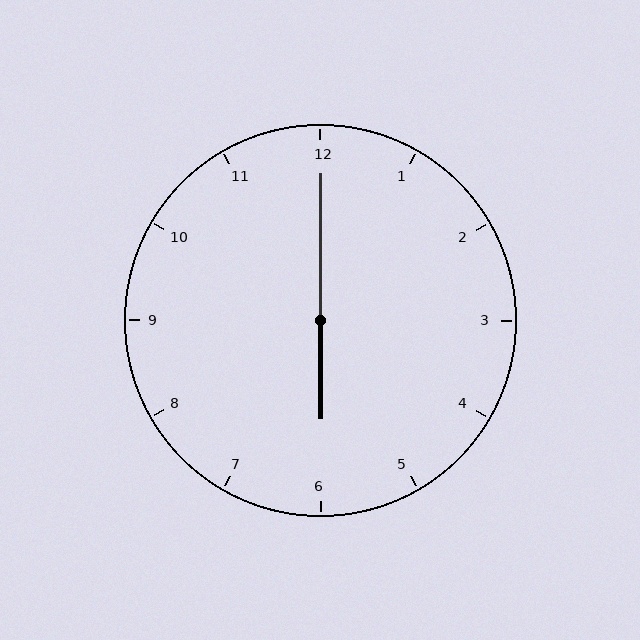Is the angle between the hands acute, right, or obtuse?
It is obtuse.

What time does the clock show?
6:00.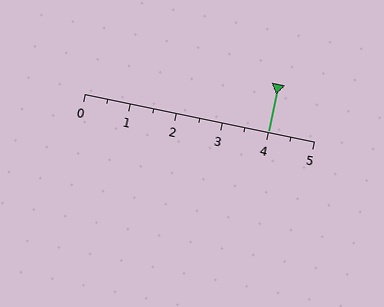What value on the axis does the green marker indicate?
The marker indicates approximately 4.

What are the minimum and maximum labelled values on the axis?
The axis runs from 0 to 5.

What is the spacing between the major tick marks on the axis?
The major ticks are spaced 1 apart.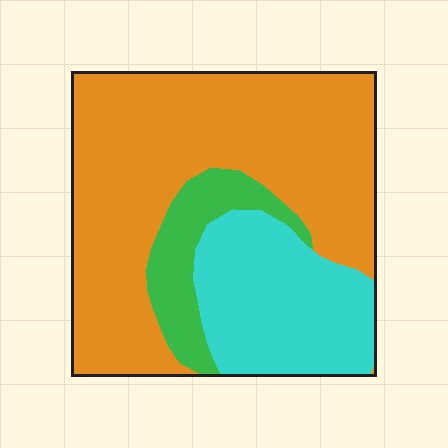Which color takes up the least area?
Green, at roughly 10%.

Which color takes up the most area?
Orange, at roughly 60%.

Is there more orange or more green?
Orange.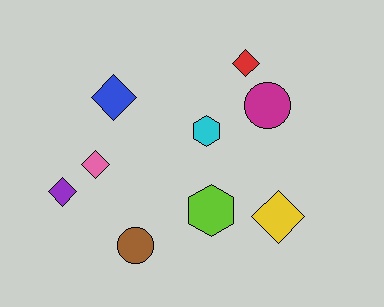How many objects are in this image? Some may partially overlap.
There are 9 objects.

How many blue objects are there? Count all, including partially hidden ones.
There is 1 blue object.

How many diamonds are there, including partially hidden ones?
There are 5 diamonds.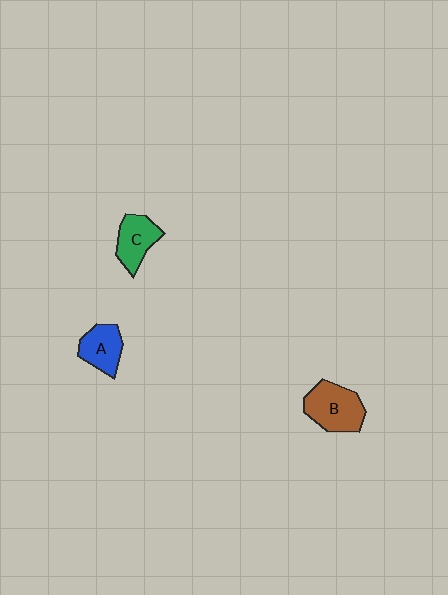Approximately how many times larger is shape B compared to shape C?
Approximately 1.3 times.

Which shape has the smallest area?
Shape A (blue).